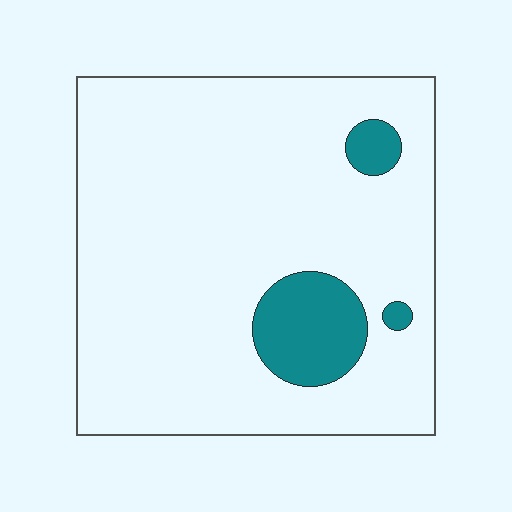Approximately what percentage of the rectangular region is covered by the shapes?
Approximately 10%.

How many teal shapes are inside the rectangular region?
3.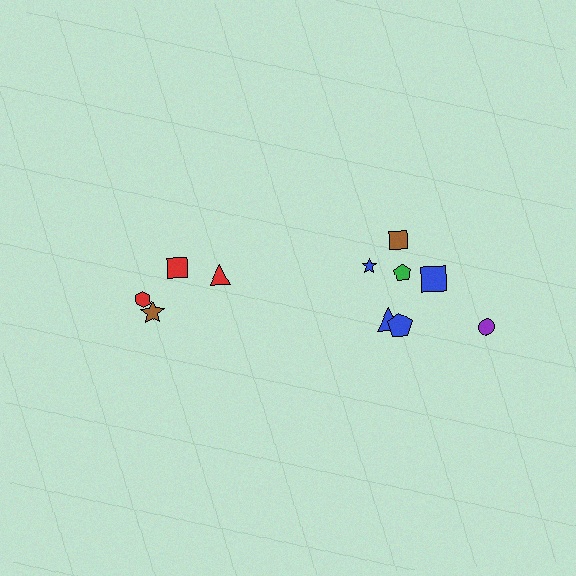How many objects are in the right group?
There are 7 objects.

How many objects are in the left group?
There are 4 objects.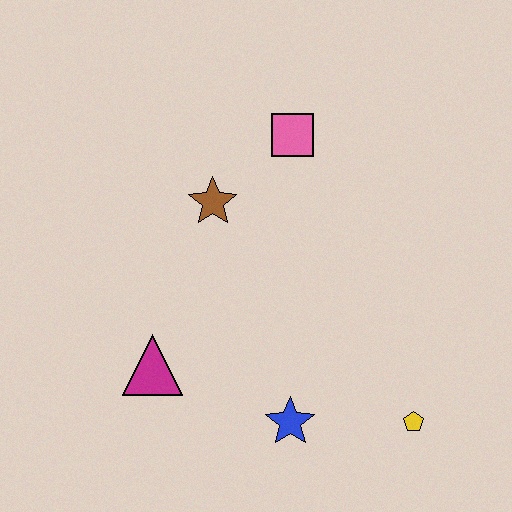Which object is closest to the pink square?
The brown star is closest to the pink square.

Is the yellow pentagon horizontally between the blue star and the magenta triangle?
No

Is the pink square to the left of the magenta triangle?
No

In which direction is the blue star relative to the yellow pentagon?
The blue star is to the left of the yellow pentagon.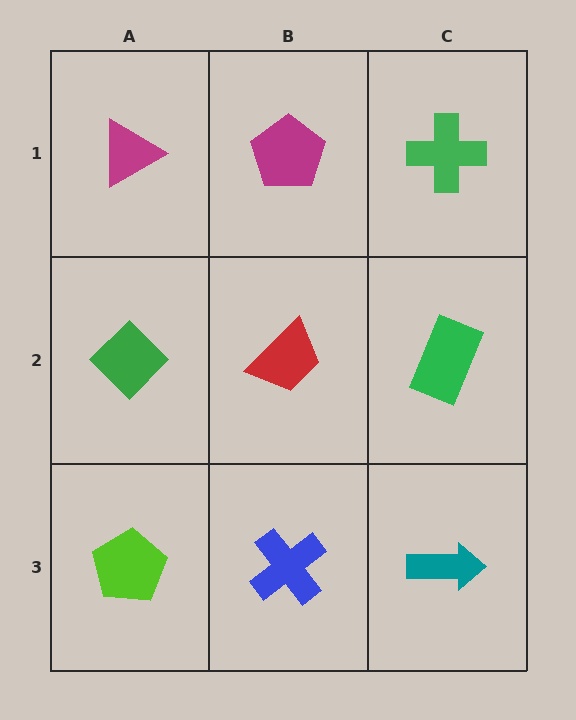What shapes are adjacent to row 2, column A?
A magenta triangle (row 1, column A), a lime pentagon (row 3, column A), a red trapezoid (row 2, column B).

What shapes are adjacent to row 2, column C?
A green cross (row 1, column C), a teal arrow (row 3, column C), a red trapezoid (row 2, column B).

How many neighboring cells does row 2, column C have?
3.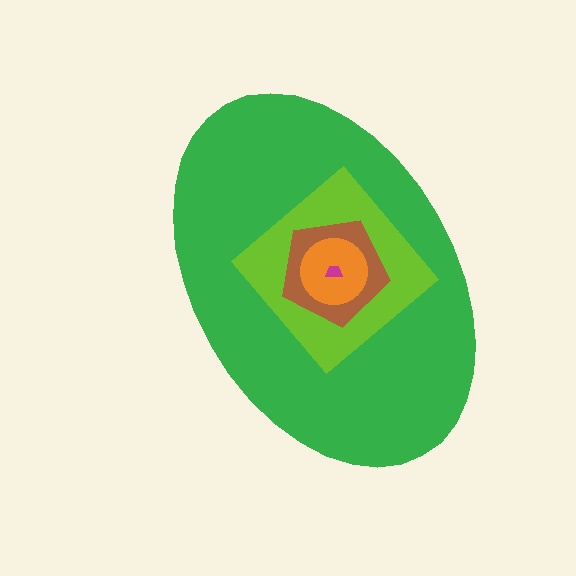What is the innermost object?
The magenta trapezoid.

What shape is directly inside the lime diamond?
The brown pentagon.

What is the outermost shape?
The green ellipse.